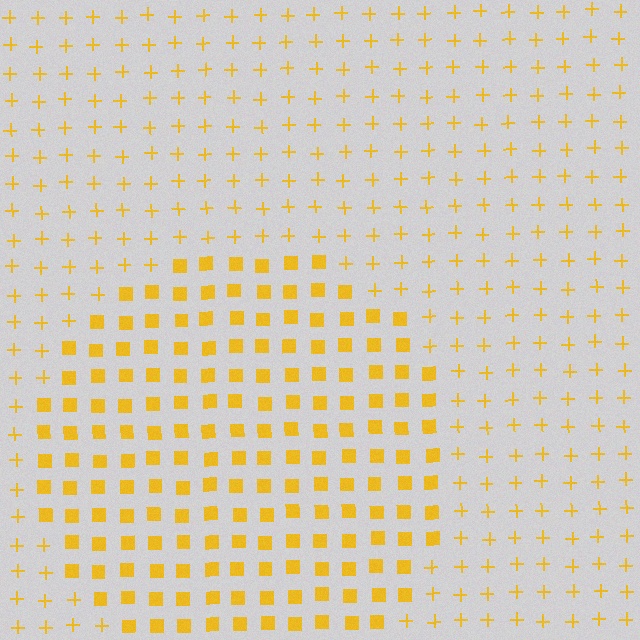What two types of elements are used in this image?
The image uses squares inside the circle region and plus signs outside it.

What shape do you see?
I see a circle.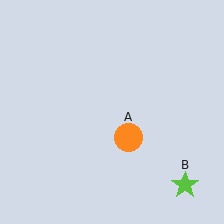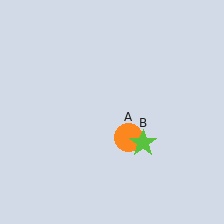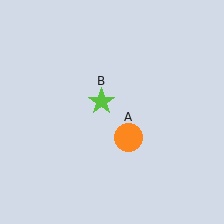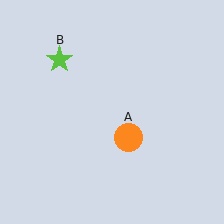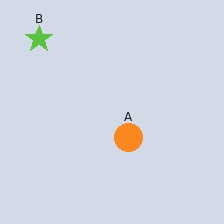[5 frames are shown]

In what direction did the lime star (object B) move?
The lime star (object B) moved up and to the left.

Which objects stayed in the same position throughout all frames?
Orange circle (object A) remained stationary.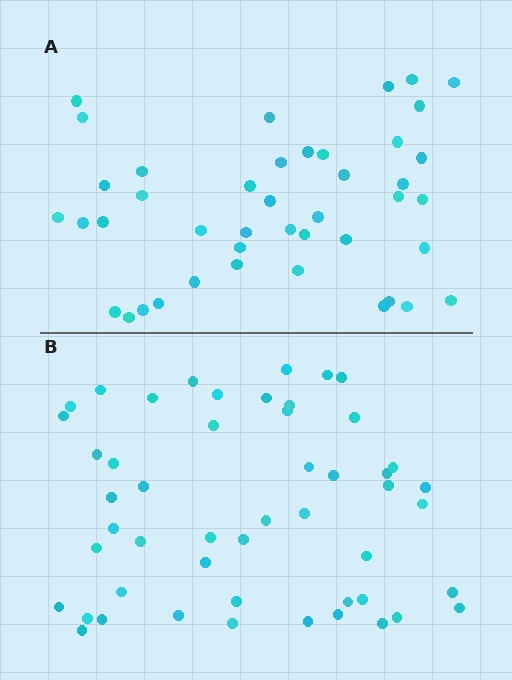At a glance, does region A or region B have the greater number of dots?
Region B (the bottom region) has more dots.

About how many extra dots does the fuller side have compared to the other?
Region B has roughly 8 or so more dots than region A.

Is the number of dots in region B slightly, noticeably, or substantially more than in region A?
Region B has only slightly more — the two regions are fairly close. The ratio is roughly 1.2 to 1.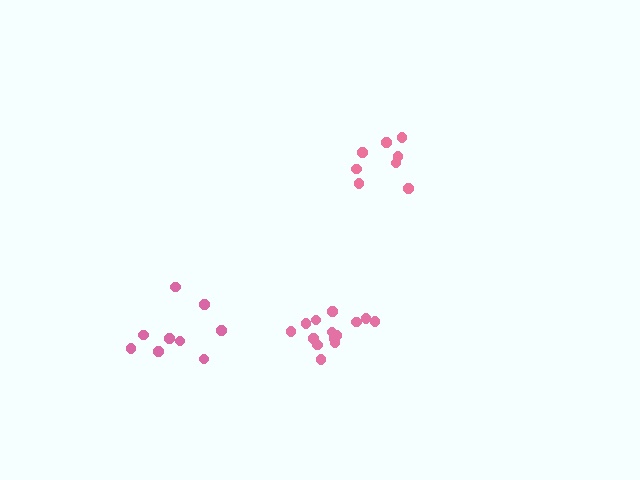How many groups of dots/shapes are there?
There are 3 groups.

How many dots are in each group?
Group 1: 8 dots, Group 2: 9 dots, Group 3: 14 dots (31 total).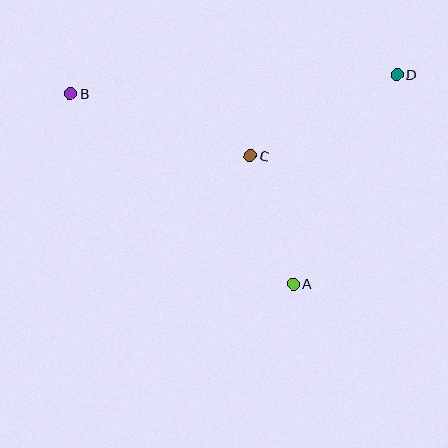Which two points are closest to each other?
Points A and C are closest to each other.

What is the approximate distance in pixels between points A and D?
The distance between A and D is approximately 233 pixels.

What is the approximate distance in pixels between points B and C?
The distance between B and C is approximately 190 pixels.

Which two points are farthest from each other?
Points B and D are farthest from each other.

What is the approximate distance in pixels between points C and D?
The distance between C and D is approximately 167 pixels.